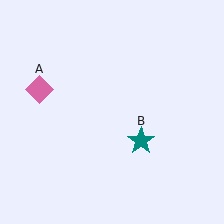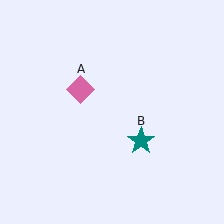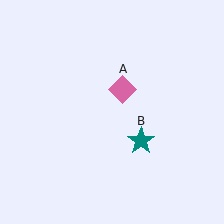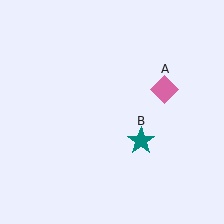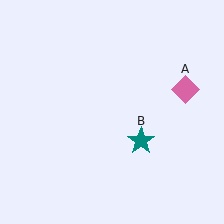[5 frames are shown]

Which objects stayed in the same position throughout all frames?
Teal star (object B) remained stationary.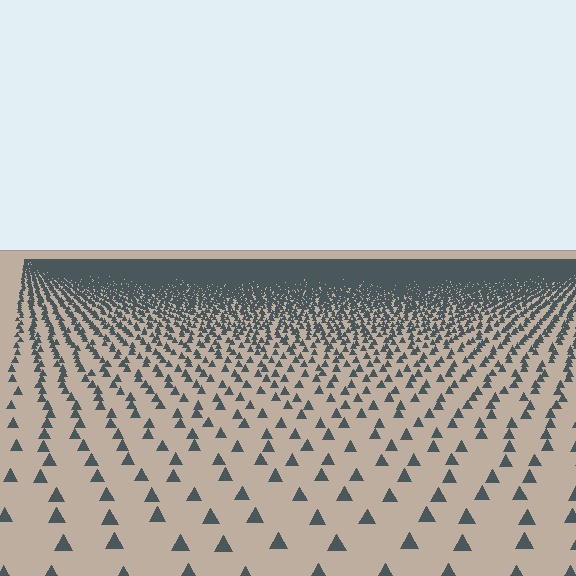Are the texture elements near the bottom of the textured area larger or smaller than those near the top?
Larger. Near the bottom, elements are closer to the viewer and appear at a bigger on-screen size.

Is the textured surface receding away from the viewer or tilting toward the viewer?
The surface is receding away from the viewer. Texture elements get smaller and denser toward the top.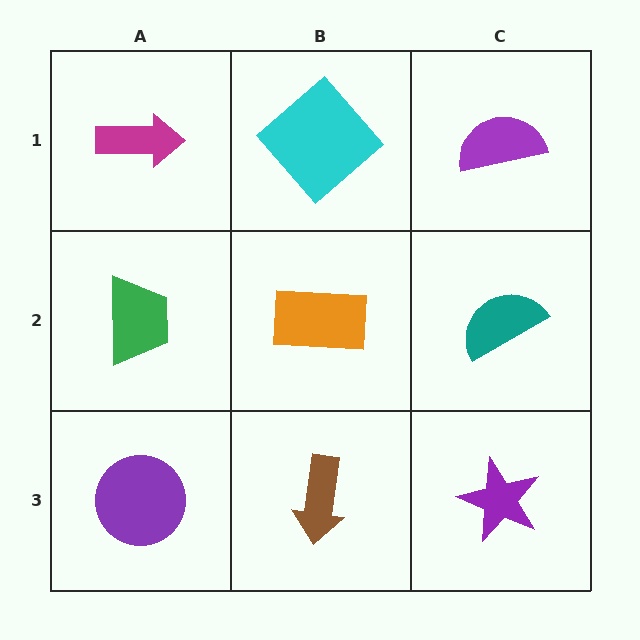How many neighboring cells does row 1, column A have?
2.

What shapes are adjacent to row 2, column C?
A purple semicircle (row 1, column C), a purple star (row 3, column C), an orange rectangle (row 2, column B).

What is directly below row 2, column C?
A purple star.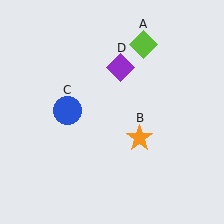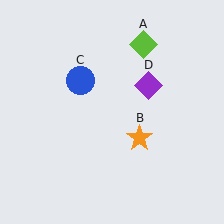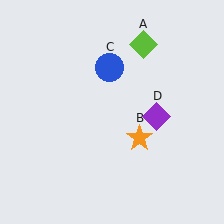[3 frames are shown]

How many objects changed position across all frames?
2 objects changed position: blue circle (object C), purple diamond (object D).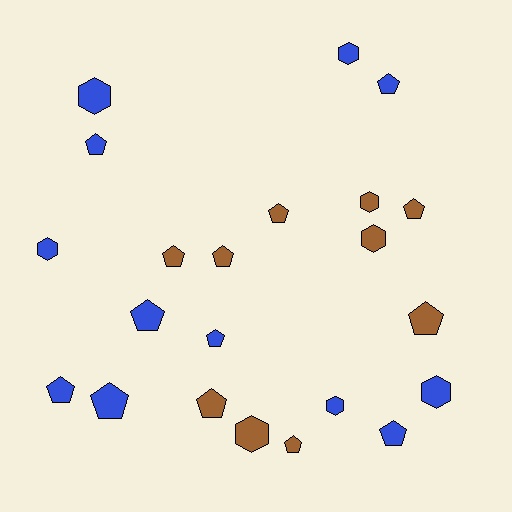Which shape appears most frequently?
Pentagon, with 14 objects.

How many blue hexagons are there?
There are 5 blue hexagons.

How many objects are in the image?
There are 22 objects.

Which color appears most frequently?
Blue, with 12 objects.